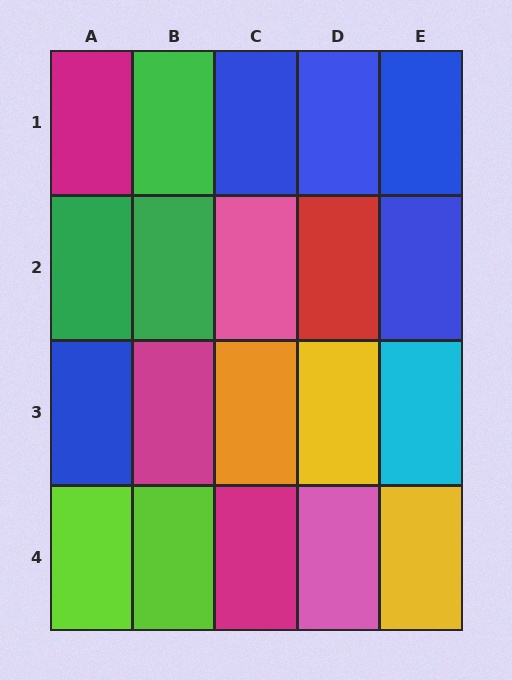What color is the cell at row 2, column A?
Green.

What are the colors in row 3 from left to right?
Blue, magenta, orange, yellow, cyan.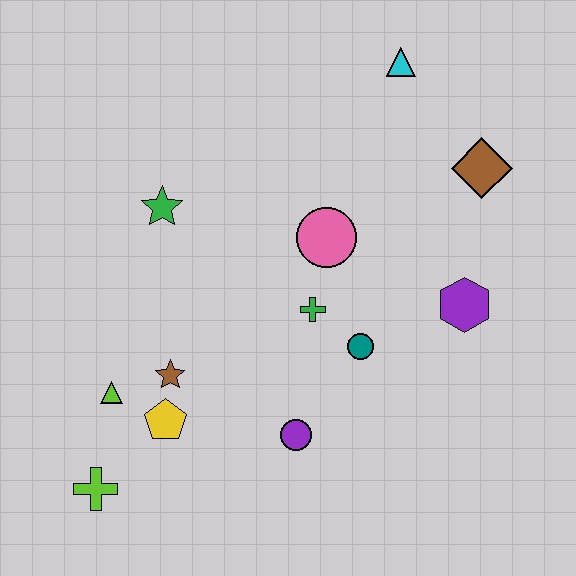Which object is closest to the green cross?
The teal circle is closest to the green cross.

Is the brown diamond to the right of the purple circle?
Yes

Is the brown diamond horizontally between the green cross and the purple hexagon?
No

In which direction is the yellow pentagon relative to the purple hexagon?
The yellow pentagon is to the left of the purple hexagon.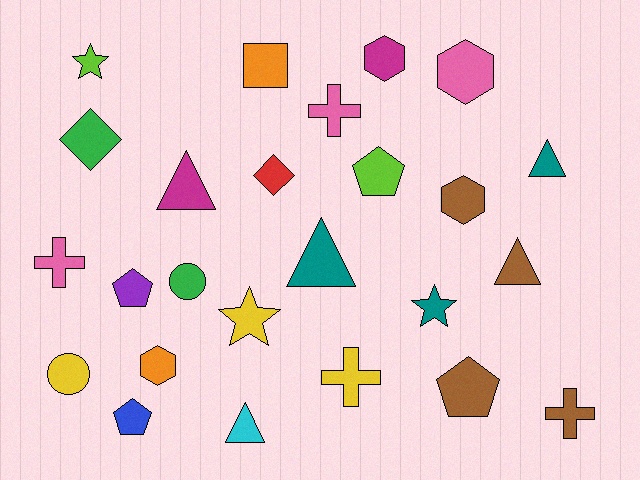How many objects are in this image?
There are 25 objects.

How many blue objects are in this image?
There is 1 blue object.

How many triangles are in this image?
There are 5 triangles.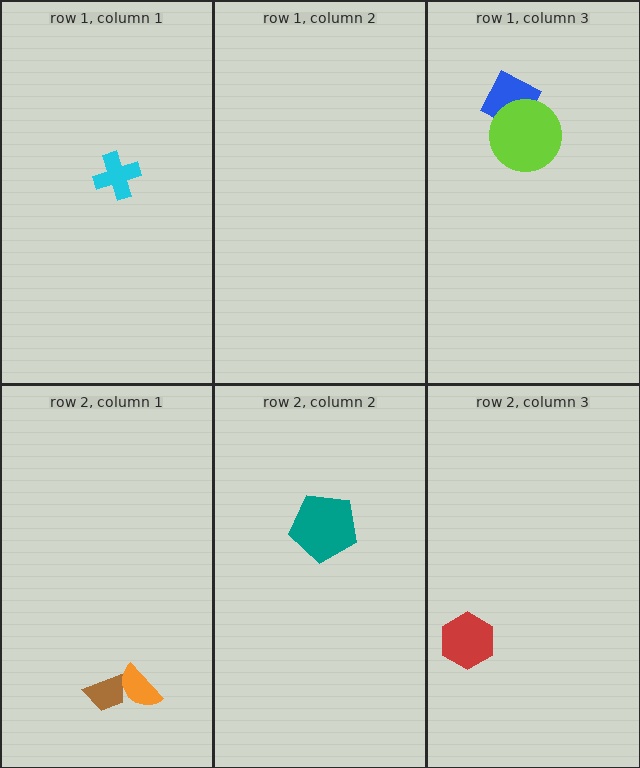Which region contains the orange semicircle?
The row 2, column 1 region.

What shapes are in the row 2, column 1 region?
The brown trapezoid, the orange semicircle.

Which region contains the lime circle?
The row 1, column 3 region.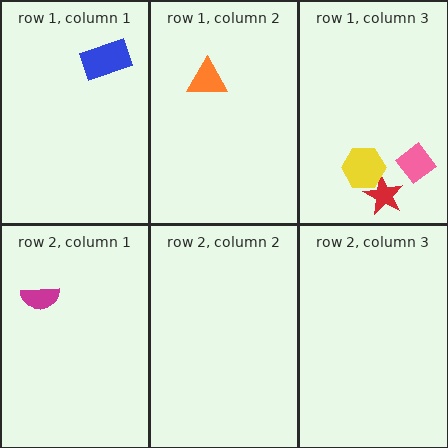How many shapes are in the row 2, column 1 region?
1.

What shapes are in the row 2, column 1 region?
The magenta semicircle.